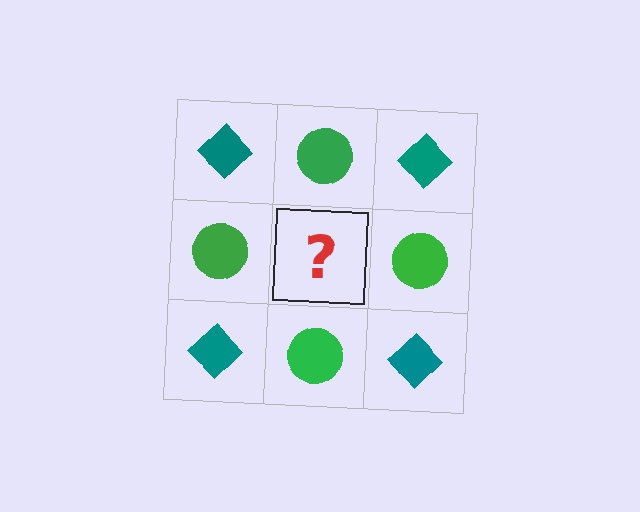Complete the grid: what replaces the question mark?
The question mark should be replaced with a teal diamond.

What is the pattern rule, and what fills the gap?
The rule is that it alternates teal diamond and green circle in a checkerboard pattern. The gap should be filled with a teal diamond.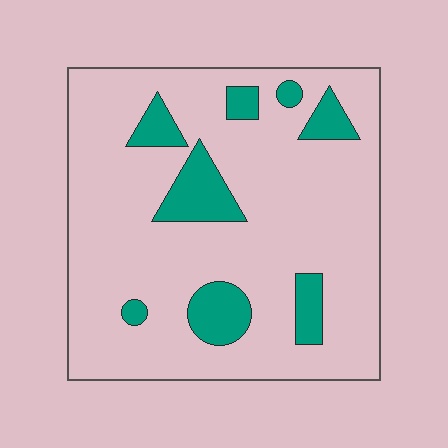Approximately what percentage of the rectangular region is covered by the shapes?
Approximately 15%.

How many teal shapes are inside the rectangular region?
8.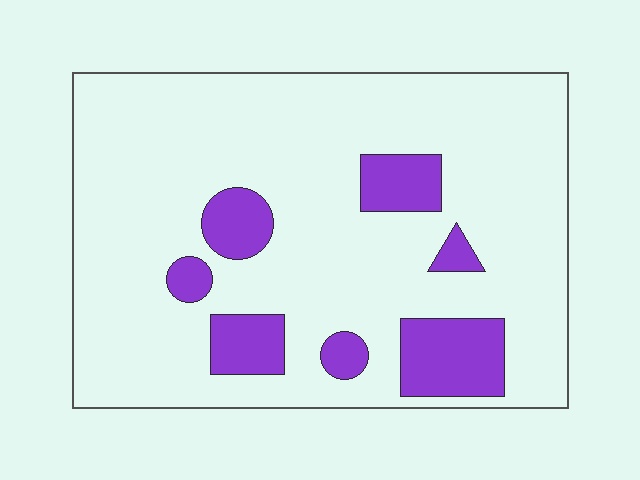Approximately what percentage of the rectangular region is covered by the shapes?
Approximately 15%.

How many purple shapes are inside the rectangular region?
7.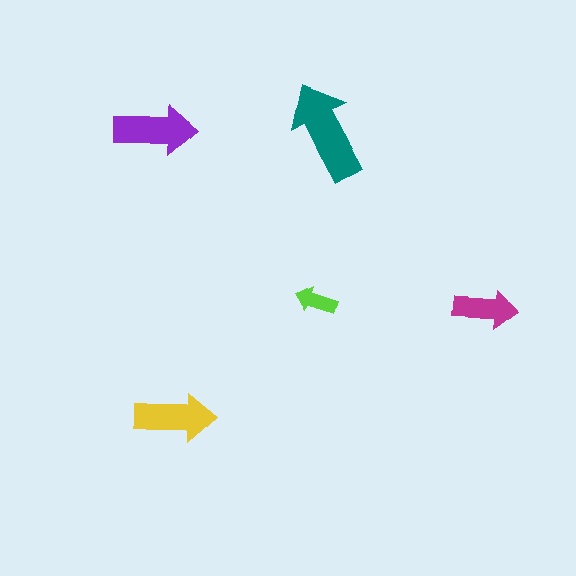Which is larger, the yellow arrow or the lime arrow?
The yellow one.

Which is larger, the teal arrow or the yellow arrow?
The teal one.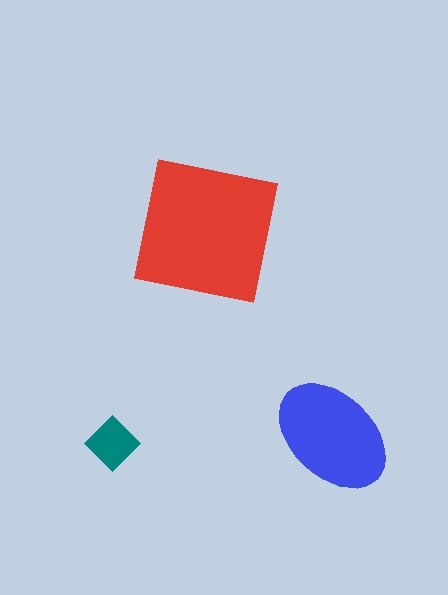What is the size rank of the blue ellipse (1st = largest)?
2nd.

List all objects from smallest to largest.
The teal diamond, the blue ellipse, the red square.